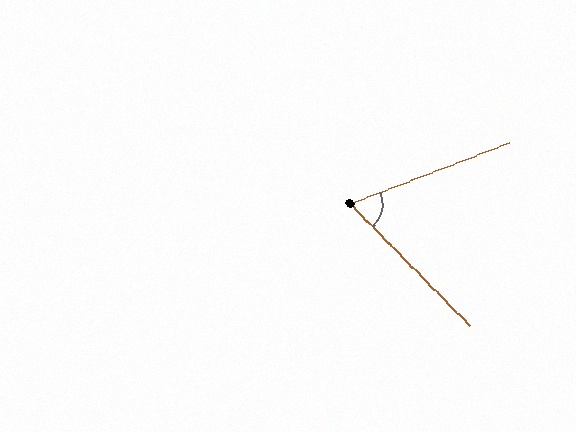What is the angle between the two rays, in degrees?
Approximately 66 degrees.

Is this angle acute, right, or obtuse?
It is acute.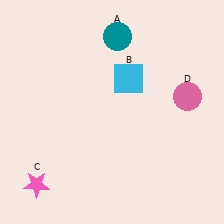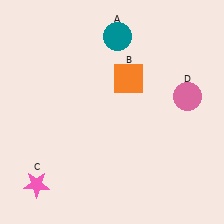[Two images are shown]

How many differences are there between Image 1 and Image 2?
There is 1 difference between the two images.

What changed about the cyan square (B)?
In Image 1, B is cyan. In Image 2, it changed to orange.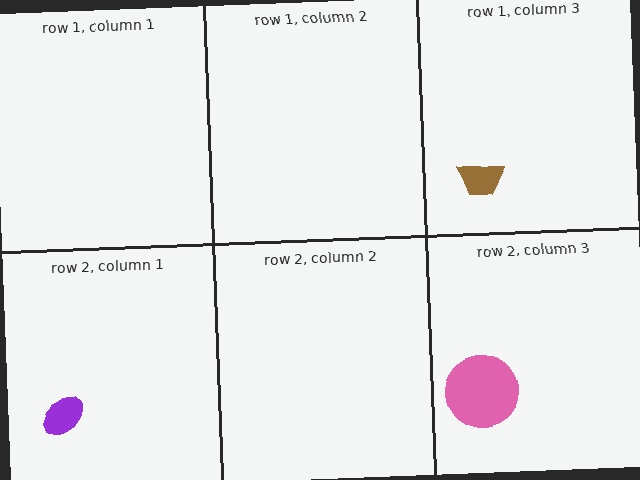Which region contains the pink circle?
The row 2, column 3 region.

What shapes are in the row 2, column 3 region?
The pink circle.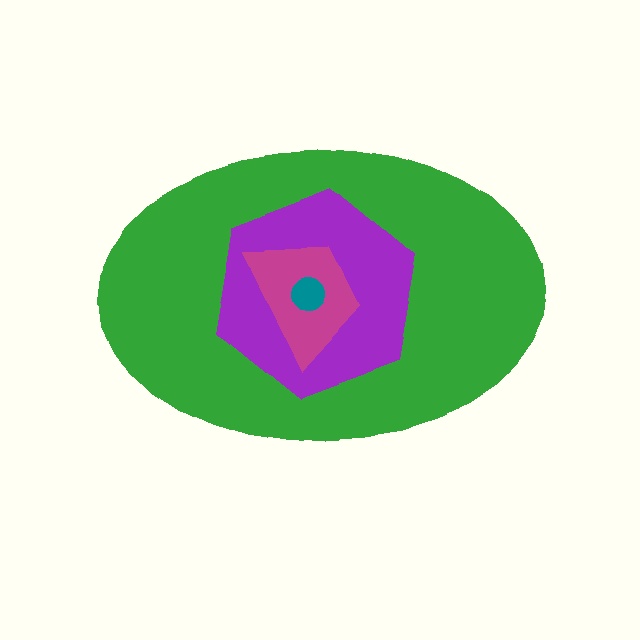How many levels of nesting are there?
4.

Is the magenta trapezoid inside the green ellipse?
Yes.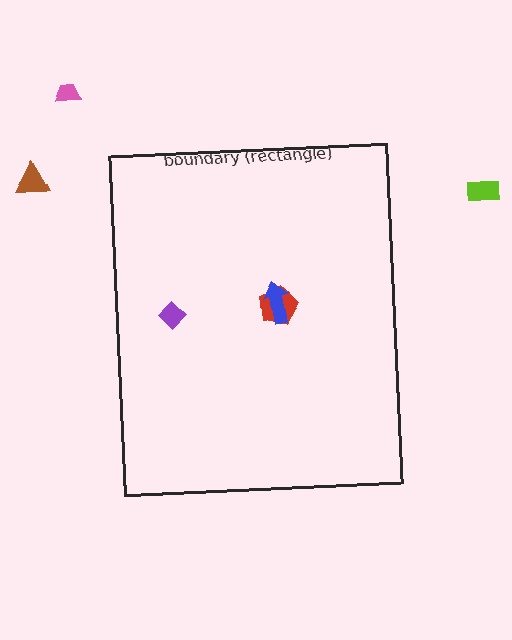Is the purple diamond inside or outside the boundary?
Inside.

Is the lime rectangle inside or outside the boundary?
Outside.